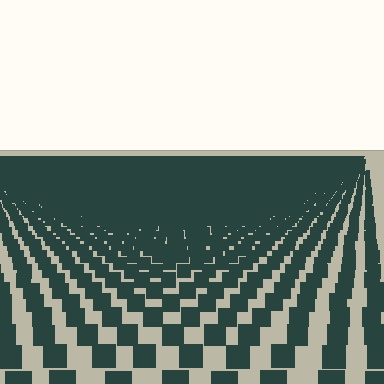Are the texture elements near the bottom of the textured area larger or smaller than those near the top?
Larger. Near the bottom, elements are closer to the viewer and appear at a bigger on-screen size.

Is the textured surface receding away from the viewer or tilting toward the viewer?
The surface is receding away from the viewer. Texture elements get smaller and denser toward the top.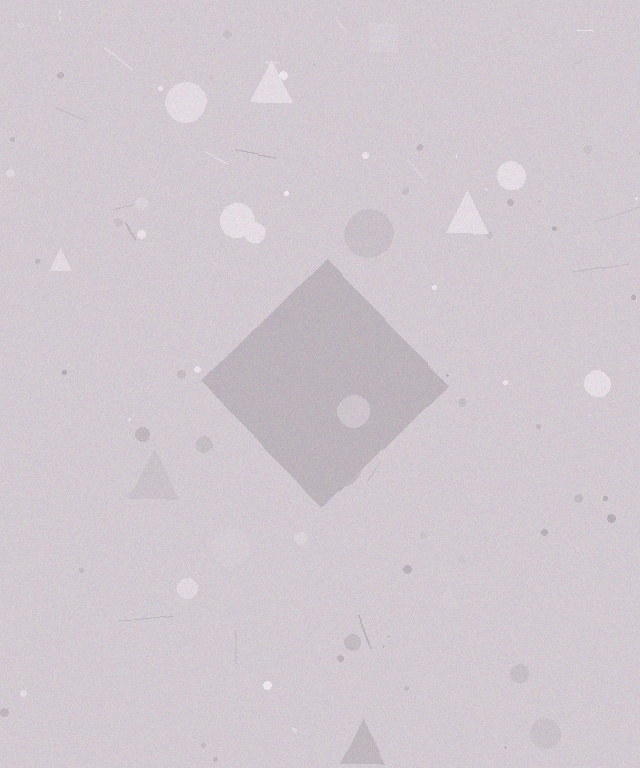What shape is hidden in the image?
A diamond is hidden in the image.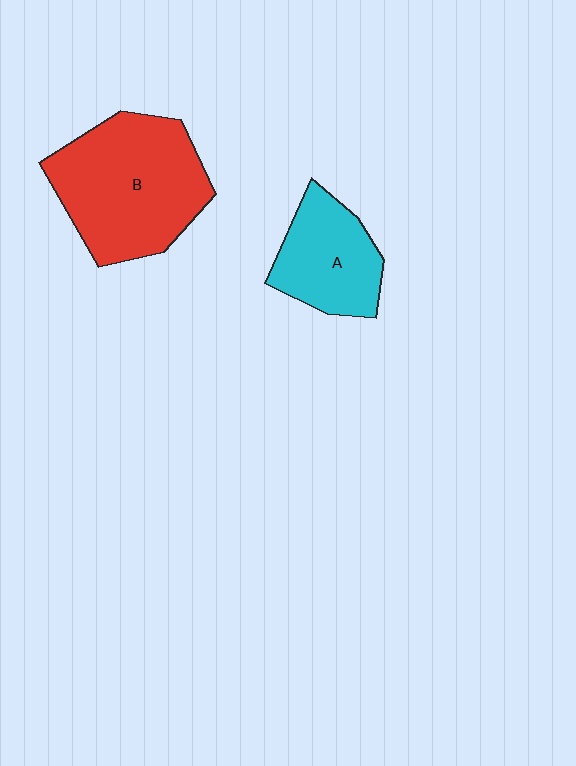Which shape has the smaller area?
Shape A (cyan).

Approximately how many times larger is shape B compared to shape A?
Approximately 1.7 times.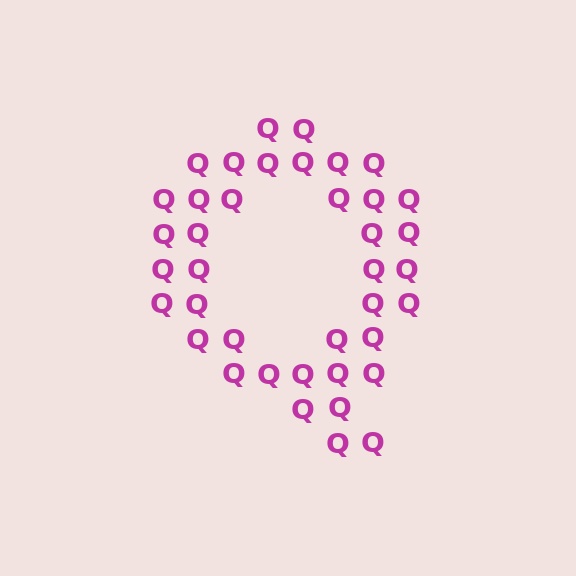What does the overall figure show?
The overall figure shows the letter Q.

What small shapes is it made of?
It is made of small letter Q's.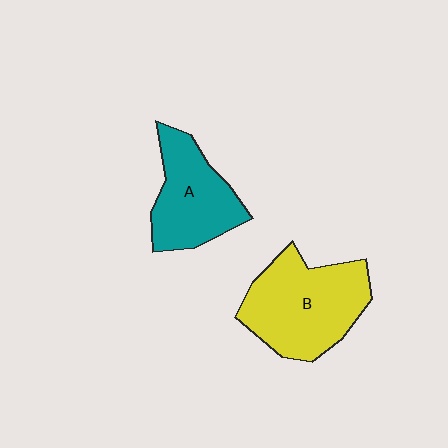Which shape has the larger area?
Shape B (yellow).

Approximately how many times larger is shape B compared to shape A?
Approximately 1.3 times.